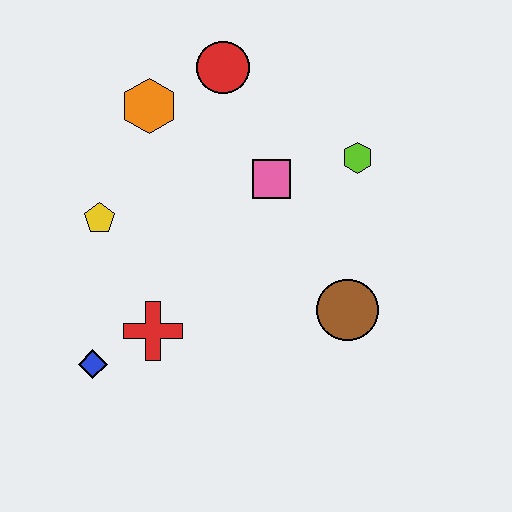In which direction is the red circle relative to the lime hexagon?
The red circle is to the left of the lime hexagon.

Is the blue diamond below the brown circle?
Yes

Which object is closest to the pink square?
The lime hexagon is closest to the pink square.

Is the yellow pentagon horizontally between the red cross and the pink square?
No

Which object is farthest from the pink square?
The blue diamond is farthest from the pink square.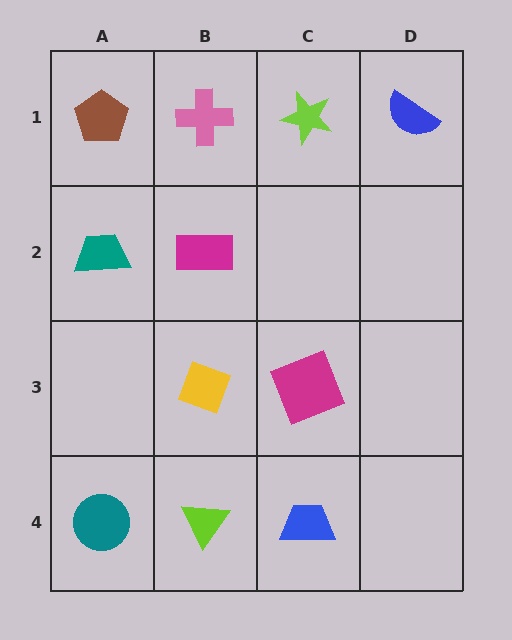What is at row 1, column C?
A lime star.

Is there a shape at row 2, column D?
No, that cell is empty.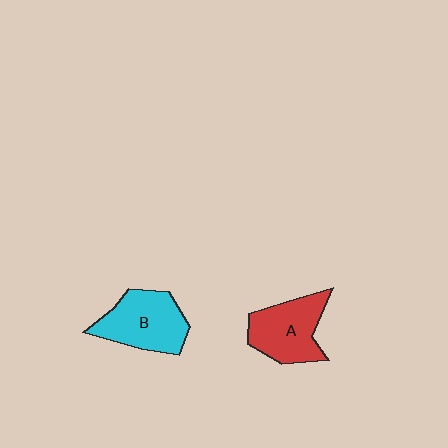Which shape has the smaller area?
Shape A (red).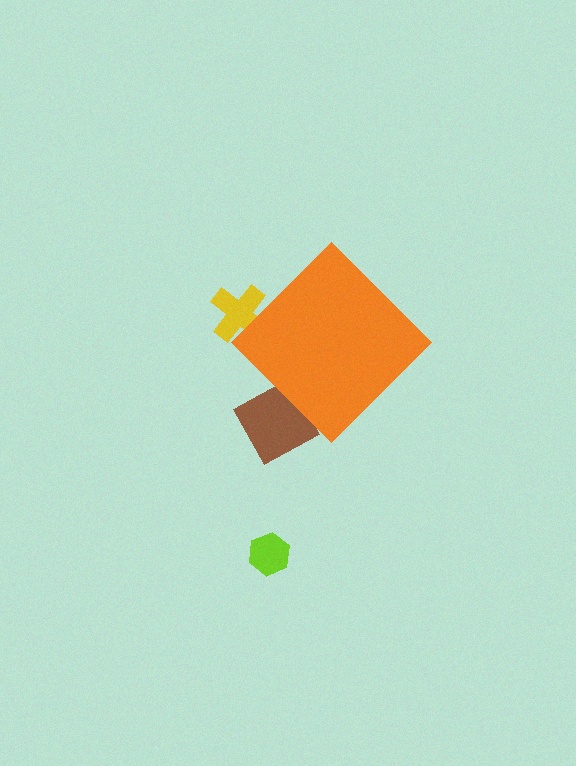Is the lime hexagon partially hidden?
No, the lime hexagon is fully visible.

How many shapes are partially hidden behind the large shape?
2 shapes are partially hidden.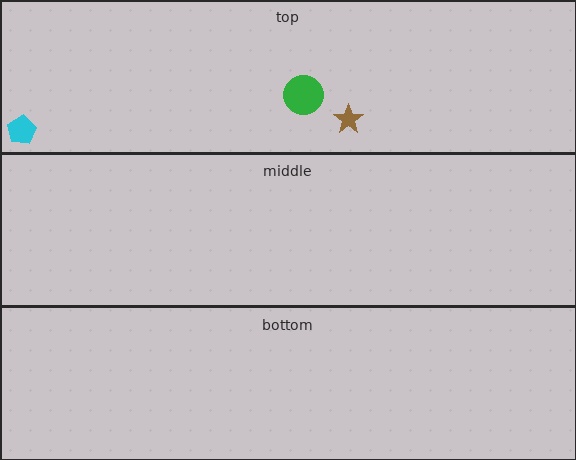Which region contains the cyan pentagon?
The top region.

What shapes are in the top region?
The brown star, the cyan pentagon, the green circle.